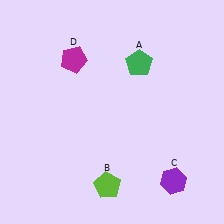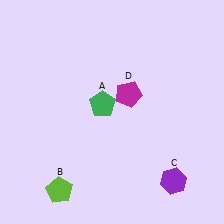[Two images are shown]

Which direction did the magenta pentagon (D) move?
The magenta pentagon (D) moved right.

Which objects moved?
The objects that moved are: the green pentagon (A), the lime pentagon (B), the magenta pentagon (D).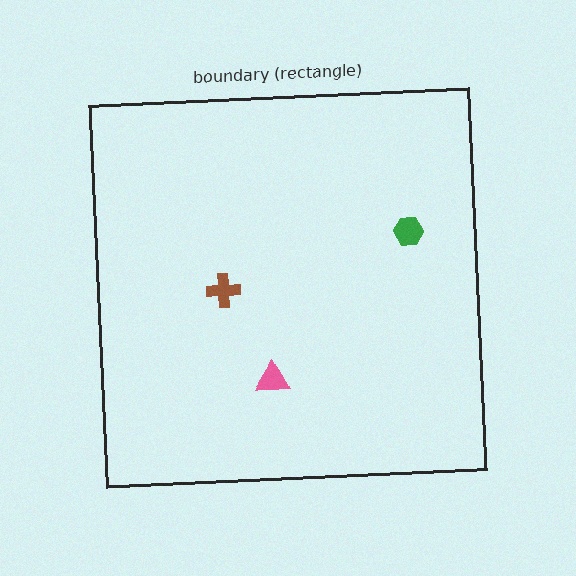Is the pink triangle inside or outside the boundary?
Inside.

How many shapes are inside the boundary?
3 inside, 0 outside.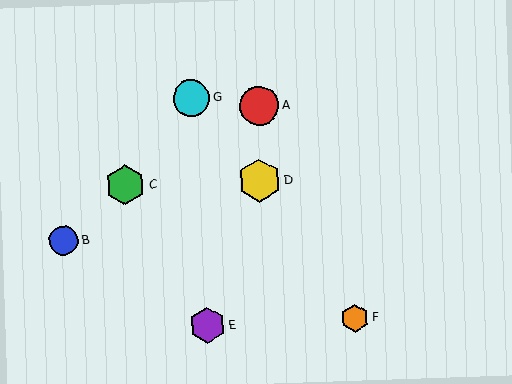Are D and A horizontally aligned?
No, D is at y≈180 and A is at y≈106.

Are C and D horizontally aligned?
Yes, both are at y≈185.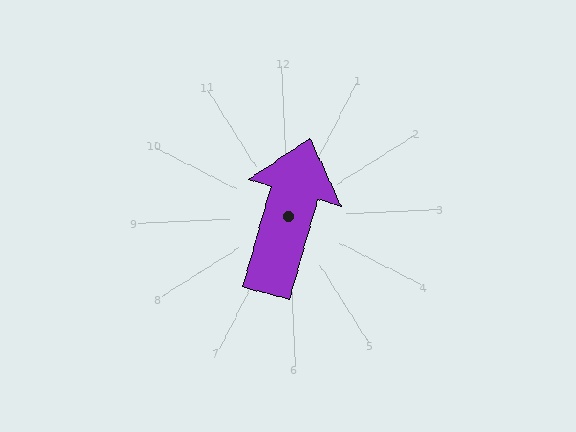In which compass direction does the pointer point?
North.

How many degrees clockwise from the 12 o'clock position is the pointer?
Approximately 19 degrees.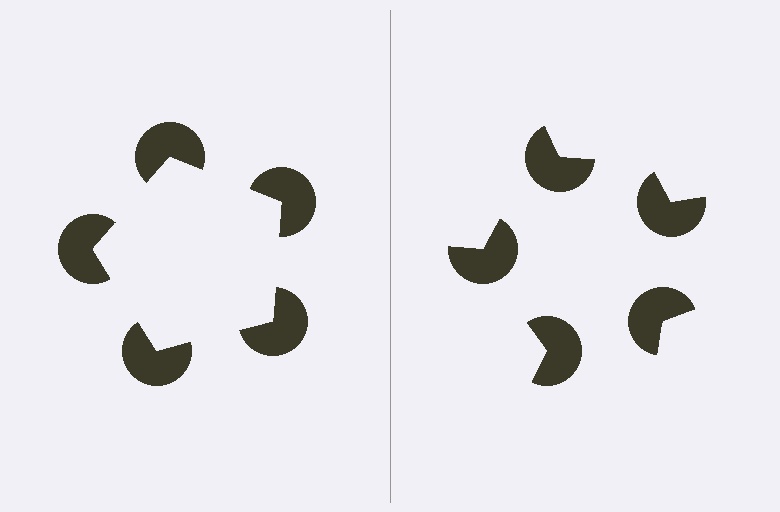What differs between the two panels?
The pac-man discs are positioned identically on both sides; only the wedge orientations differ. On the left they align to a pentagon; on the right they are misaligned.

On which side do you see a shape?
An illusory pentagon appears on the left side. On the right side the wedge cuts are rotated, so no coherent shape forms.